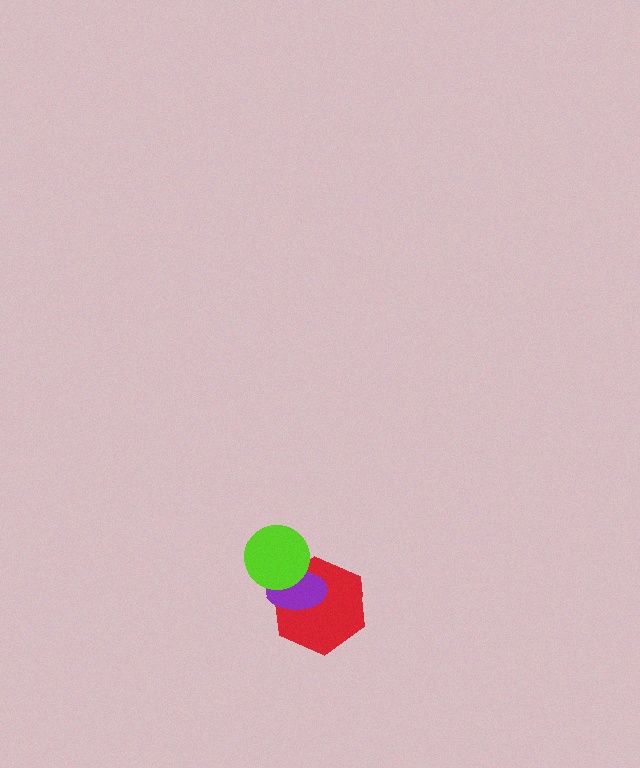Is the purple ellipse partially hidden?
Yes, it is partially covered by another shape.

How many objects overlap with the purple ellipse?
2 objects overlap with the purple ellipse.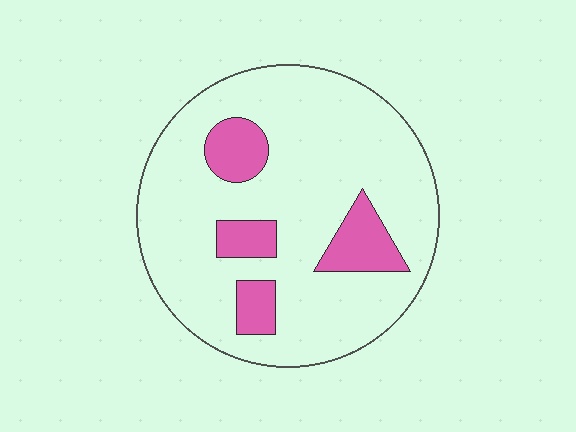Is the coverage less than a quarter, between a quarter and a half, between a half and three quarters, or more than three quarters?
Less than a quarter.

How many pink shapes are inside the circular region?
4.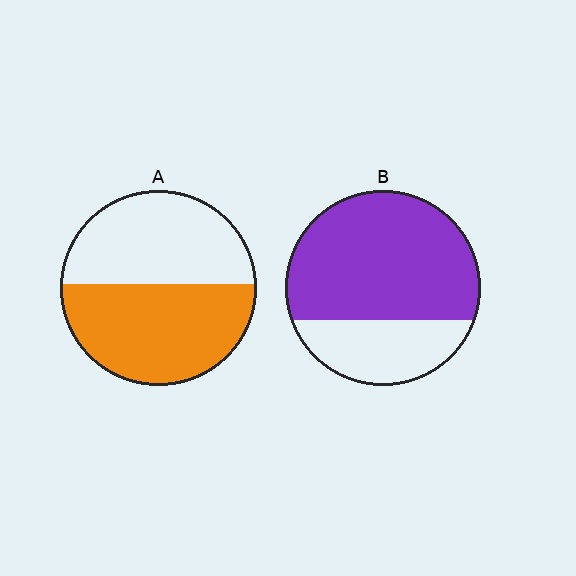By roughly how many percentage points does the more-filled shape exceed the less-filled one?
By roughly 20 percentage points (B over A).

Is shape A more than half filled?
Roughly half.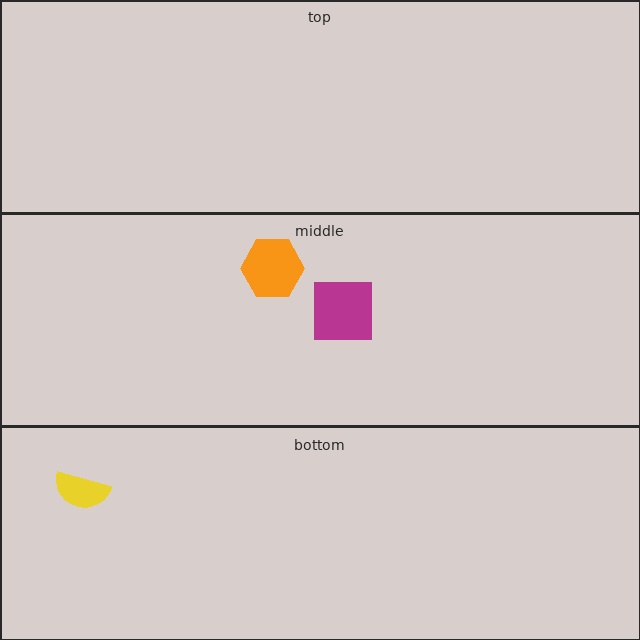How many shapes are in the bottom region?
1.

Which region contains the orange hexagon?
The middle region.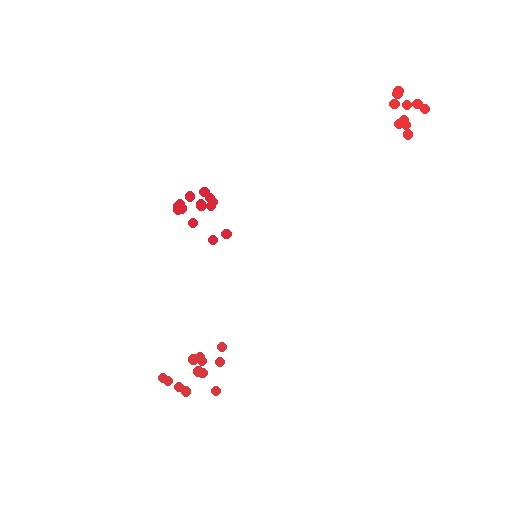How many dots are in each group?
Group 1: 14 dots, Group 2: 12 dots, Group 3: 10 dots (36 total).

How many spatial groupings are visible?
There are 3 spatial groupings.